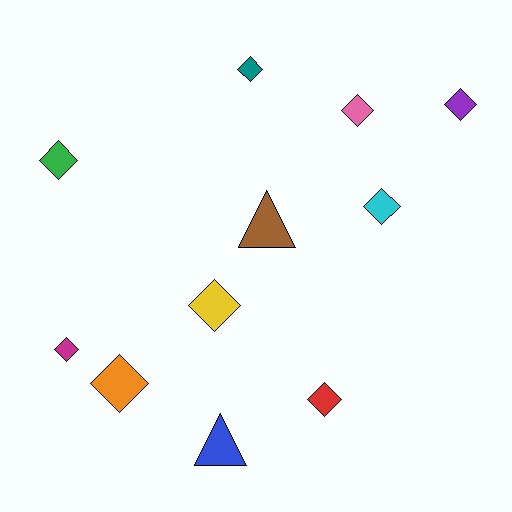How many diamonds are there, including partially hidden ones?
There are 9 diamonds.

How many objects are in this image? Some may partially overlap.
There are 11 objects.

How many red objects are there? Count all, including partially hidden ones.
There is 1 red object.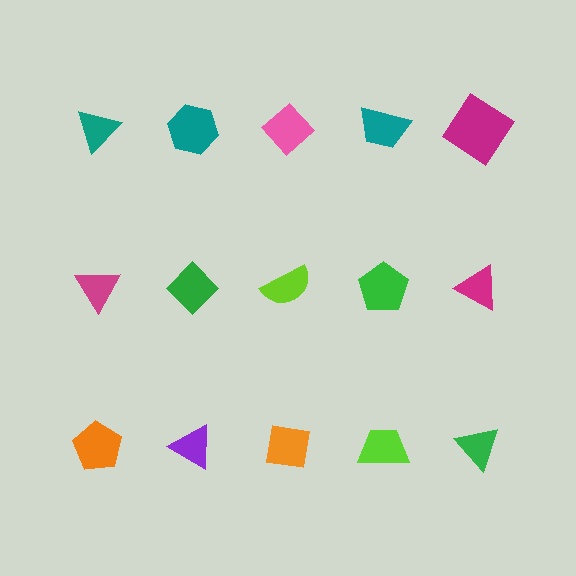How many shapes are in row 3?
5 shapes.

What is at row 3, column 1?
An orange pentagon.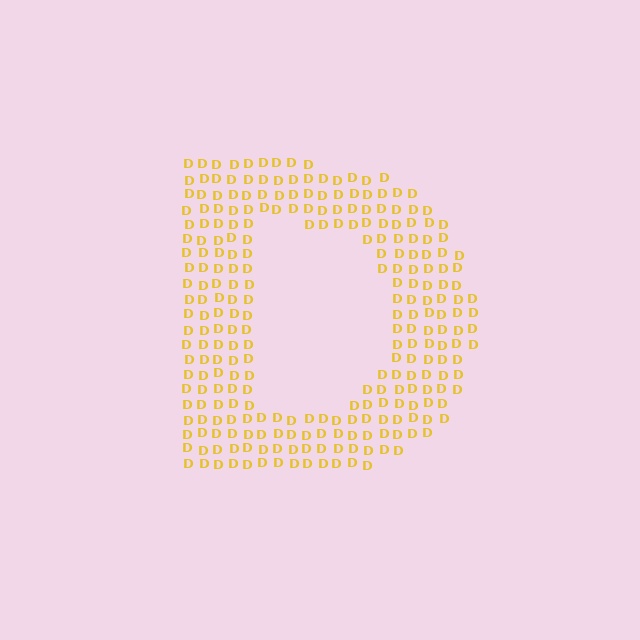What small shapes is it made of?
It is made of small letter D's.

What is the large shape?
The large shape is the letter D.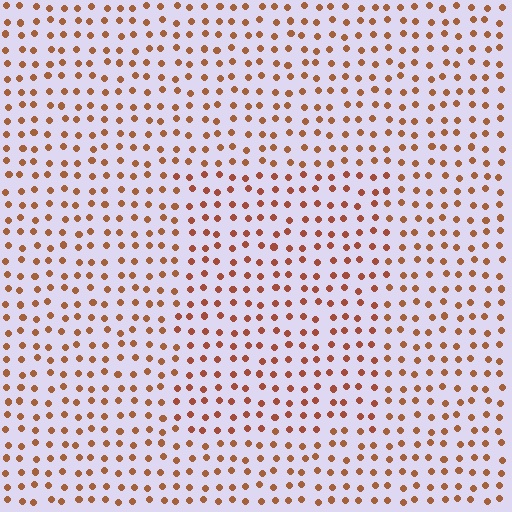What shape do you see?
I see a rectangle.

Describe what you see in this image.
The image is filled with small brown elements in a uniform arrangement. A rectangle-shaped region is visible where the elements are tinted to a slightly different hue, forming a subtle color boundary.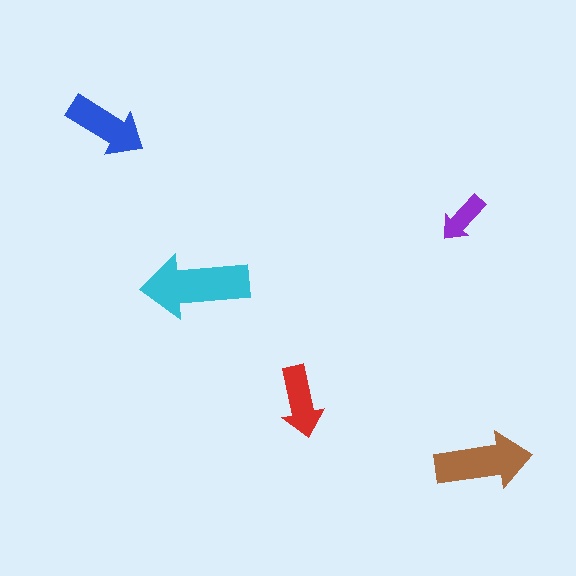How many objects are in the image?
There are 5 objects in the image.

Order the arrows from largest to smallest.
the cyan one, the brown one, the blue one, the red one, the purple one.